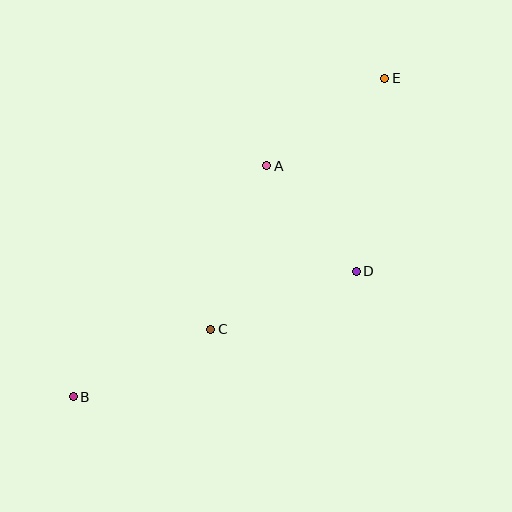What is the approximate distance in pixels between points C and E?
The distance between C and E is approximately 306 pixels.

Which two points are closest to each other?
Points A and D are closest to each other.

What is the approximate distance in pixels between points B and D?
The distance between B and D is approximately 310 pixels.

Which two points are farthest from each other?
Points B and E are farthest from each other.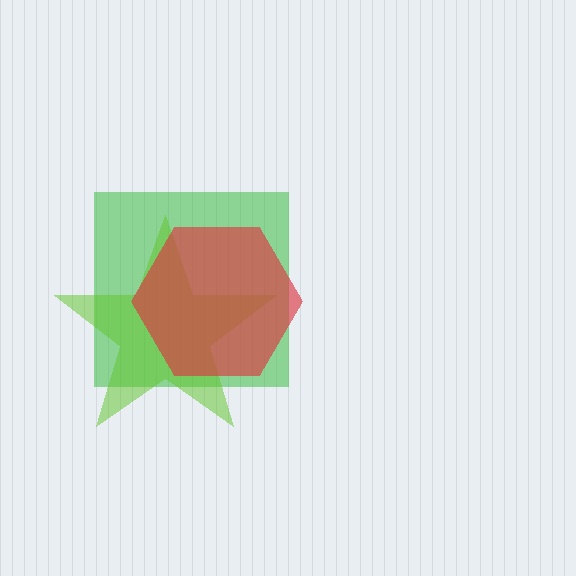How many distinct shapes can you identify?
There are 3 distinct shapes: a green square, a lime star, a red hexagon.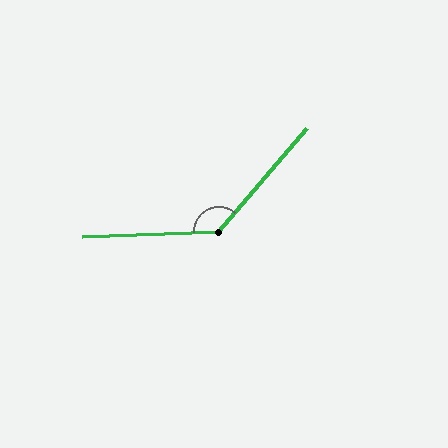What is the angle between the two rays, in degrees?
Approximately 133 degrees.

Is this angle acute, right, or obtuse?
It is obtuse.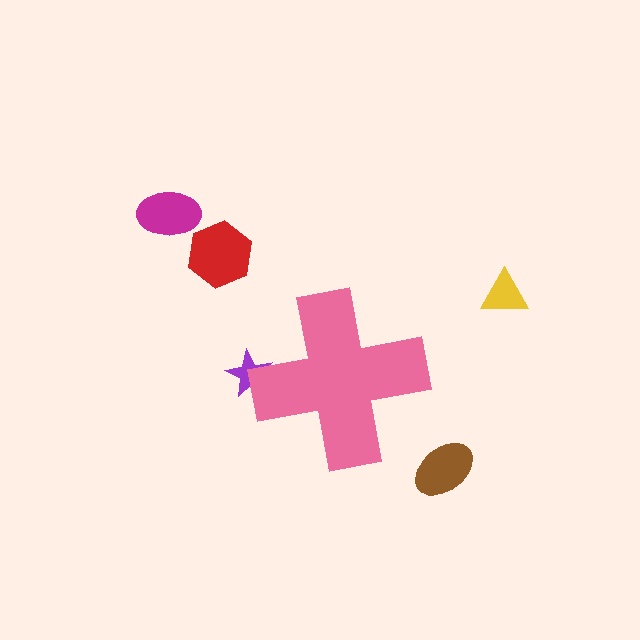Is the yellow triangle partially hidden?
No, the yellow triangle is fully visible.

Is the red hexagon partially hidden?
No, the red hexagon is fully visible.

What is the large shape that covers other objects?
A pink cross.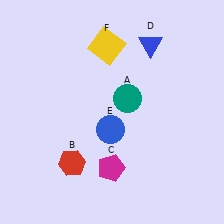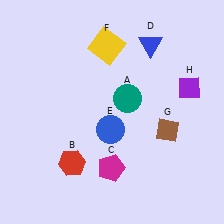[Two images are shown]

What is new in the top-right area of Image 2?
A purple diamond (H) was added in the top-right area of Image 2.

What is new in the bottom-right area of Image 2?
A brown diamond (G) was added in the bottom-right area of Image 2.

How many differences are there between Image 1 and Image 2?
There are 2 differences between the two images.